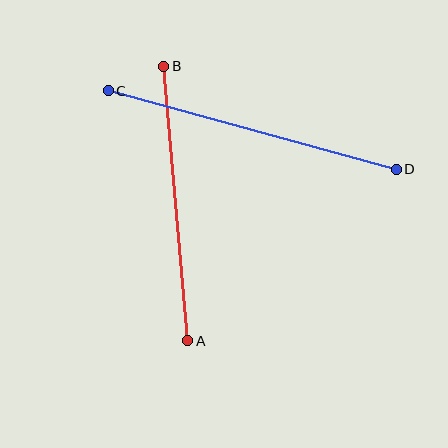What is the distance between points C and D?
The distance is approximately 299 pixels.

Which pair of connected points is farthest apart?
Points C and D are farthest apart.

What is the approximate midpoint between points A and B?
The midpoint is at approximately (176, 204) pixels.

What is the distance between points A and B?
The distance is approximately 276 pixels.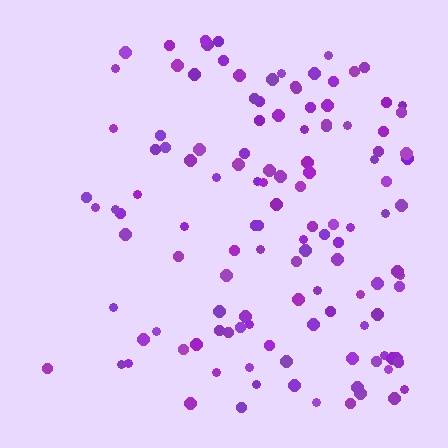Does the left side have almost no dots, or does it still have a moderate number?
Still a moderate number, just noticeably fewer than the right.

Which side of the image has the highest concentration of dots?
The right.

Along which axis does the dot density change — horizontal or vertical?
Horizontal.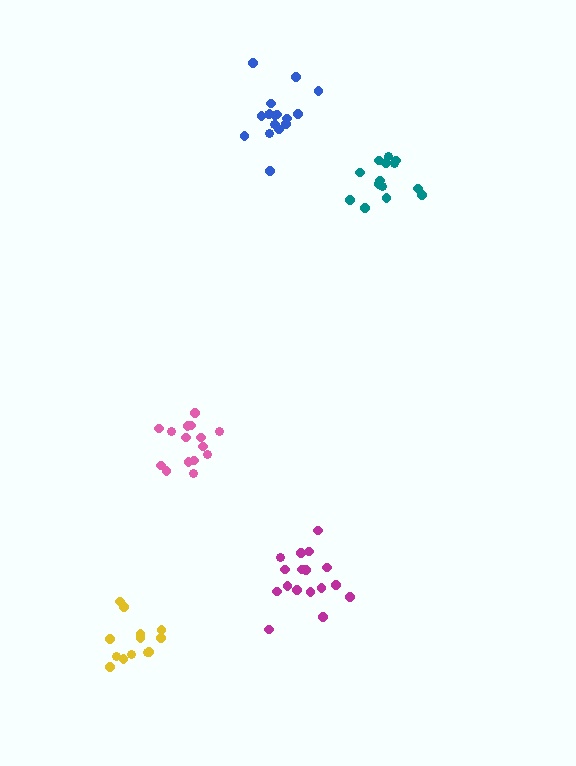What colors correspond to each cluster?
The clusters are colored: blue, yellow, pink, magenta, teal.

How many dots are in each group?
Group 1: 18 dots, Group 2: 13 dots, Group 3: 15 dots, Group 4: 17 dots, Group 5: 14 dots (77 total).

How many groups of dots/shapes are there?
There are 5 groups.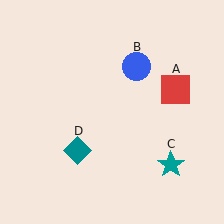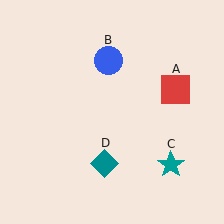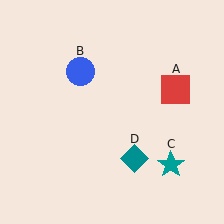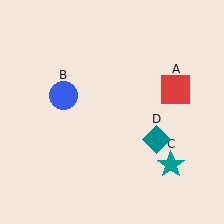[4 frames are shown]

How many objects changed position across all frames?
2 objects changed position: blue circle (object B), teal diamond (object D).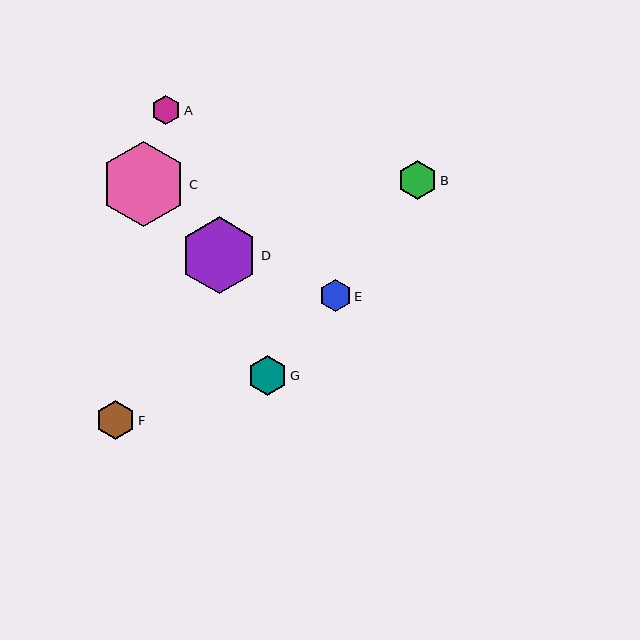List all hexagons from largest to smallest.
From largest to smallest: C, D, G, F, B, E, A.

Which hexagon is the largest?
Hexagon C is the largest with a size of approximately 85 pixels.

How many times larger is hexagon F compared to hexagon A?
Hexagon F is approximately 1.3 times the size of hexagon A.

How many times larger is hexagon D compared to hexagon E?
Hexagon D is approximately 2.4 times the size of hexagon E.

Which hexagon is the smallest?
Hexagon A is the smallest with a size of approximately 29 pixels.